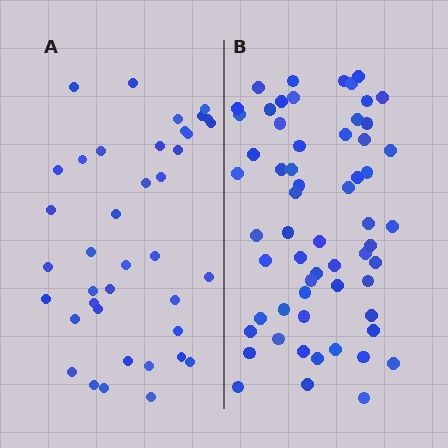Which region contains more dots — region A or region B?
Region B (the right region) has more dots.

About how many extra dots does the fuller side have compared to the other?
Region B has approximately 20 more dots than region A.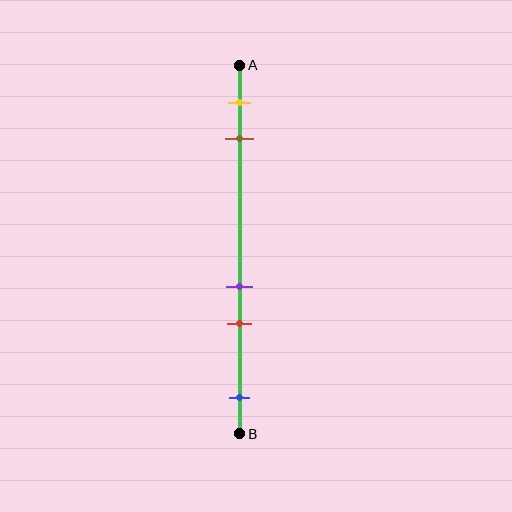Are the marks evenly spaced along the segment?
No, the marks are not evenly spaced.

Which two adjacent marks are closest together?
The purple and red marks are the closest adjacent pair.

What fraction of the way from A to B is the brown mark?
The brown mark is approximately 20% (0.2) of the way from A to B.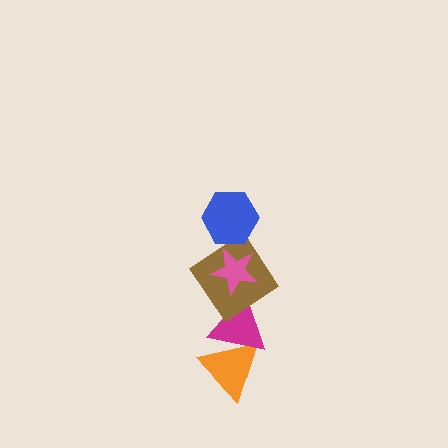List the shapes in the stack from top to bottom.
From top to bottom: the blue hexagon, the pink star, the brown diamond, the magenta triangle, the orange triangle.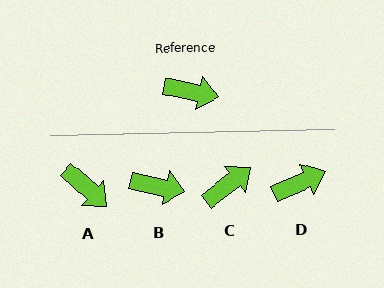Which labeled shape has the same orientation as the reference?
B.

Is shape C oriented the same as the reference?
No, it is off by about 50 degrees.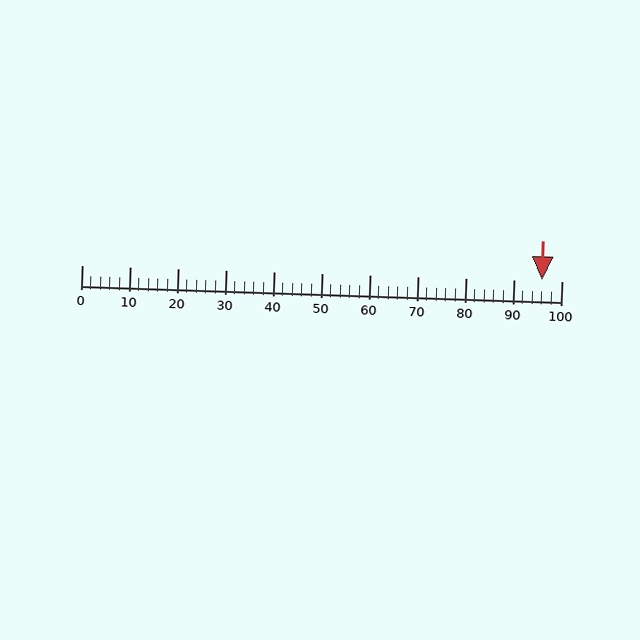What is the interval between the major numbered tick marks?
The major tick marks are spaced 10 units apart.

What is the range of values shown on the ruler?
The ruler shows values from 0 to 100.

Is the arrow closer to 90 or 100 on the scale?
The arrow is closer to 100.